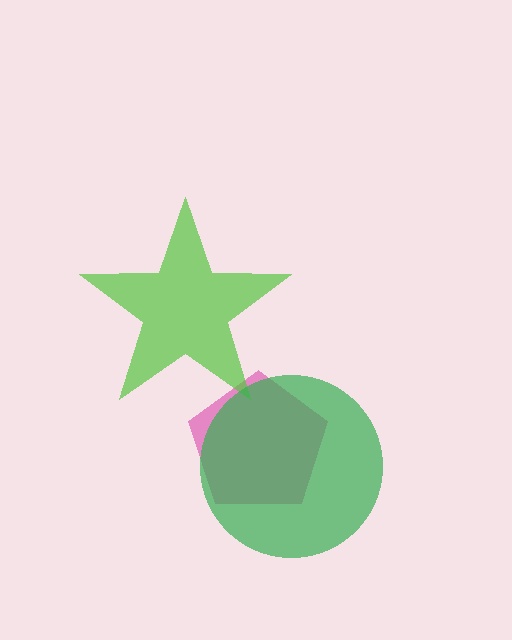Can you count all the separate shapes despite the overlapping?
Yes, there are 3 separate shapes.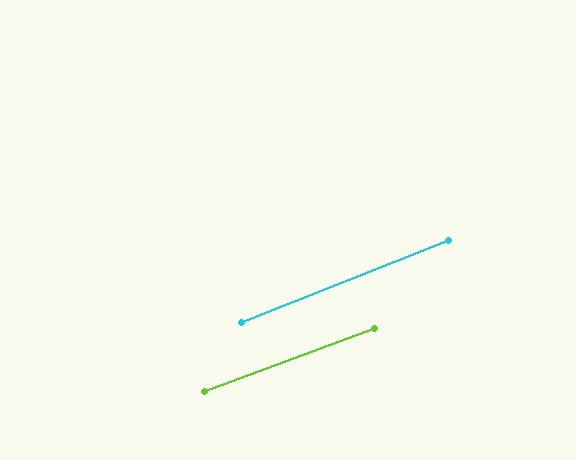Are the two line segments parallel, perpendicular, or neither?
Parallel — their directions differ by only 1.2°.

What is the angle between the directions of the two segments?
Approximately 1 degree.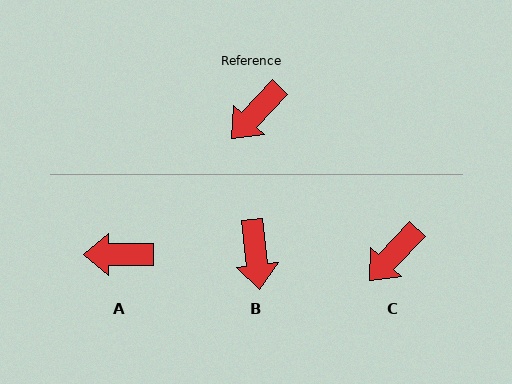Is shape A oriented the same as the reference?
No, it is off by about 47 degrees.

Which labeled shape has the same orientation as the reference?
C.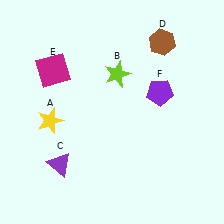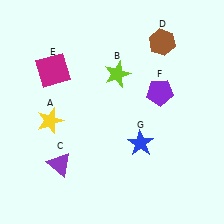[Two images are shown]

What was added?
A blue star (G) was added in Image 2.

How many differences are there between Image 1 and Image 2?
There is 1 difference between the two images.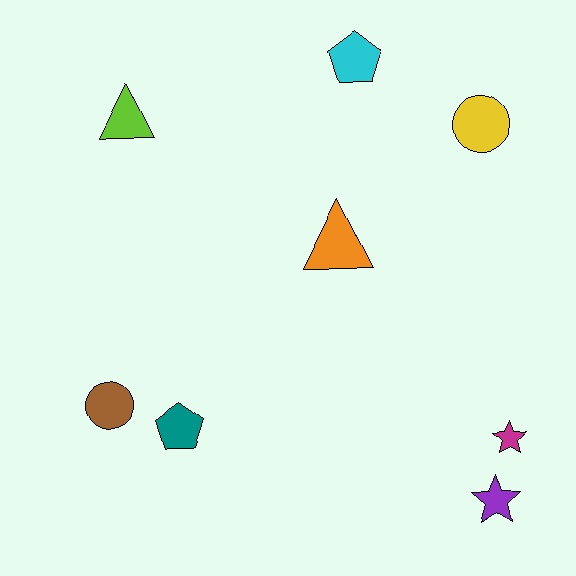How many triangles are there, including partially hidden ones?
There are 2 triangles.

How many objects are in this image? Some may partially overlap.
There are 8 objects.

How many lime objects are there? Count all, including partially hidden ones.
There is 1 lime object.